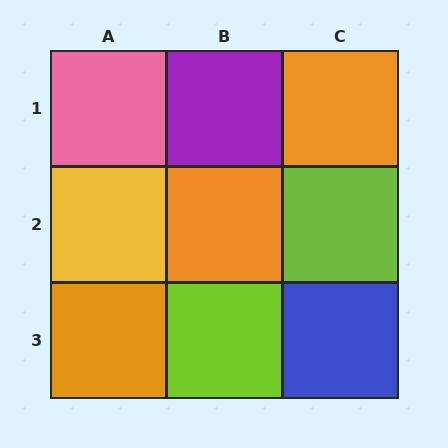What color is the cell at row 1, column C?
Orange.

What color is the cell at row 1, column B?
Purple.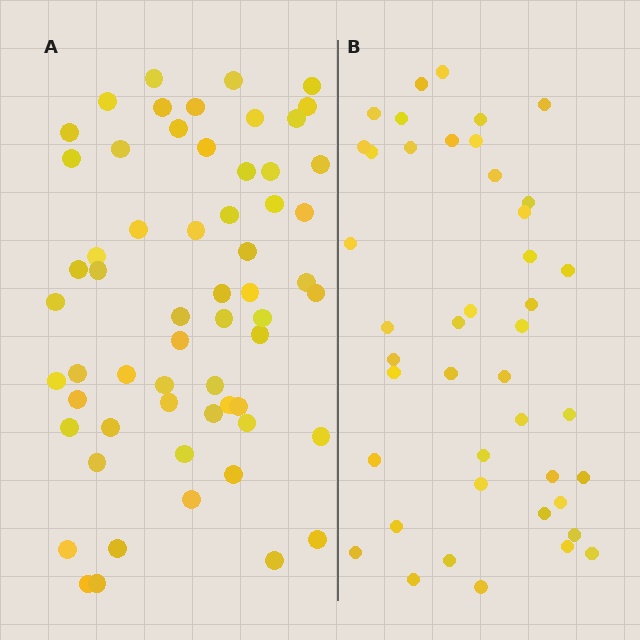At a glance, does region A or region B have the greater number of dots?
Region A (the left region) has more dots.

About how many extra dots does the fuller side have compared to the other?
Region A has approximately 15 more dots than region B.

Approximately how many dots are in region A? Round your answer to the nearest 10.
About 60 dots.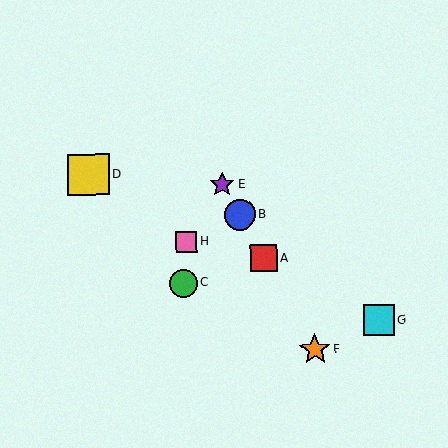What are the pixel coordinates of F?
Object F is at (315, 350).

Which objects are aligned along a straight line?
Objects A, B, E, F are aligned along a straight line.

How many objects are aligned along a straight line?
4 objects (A, B, E, F) are aligned along a straight line.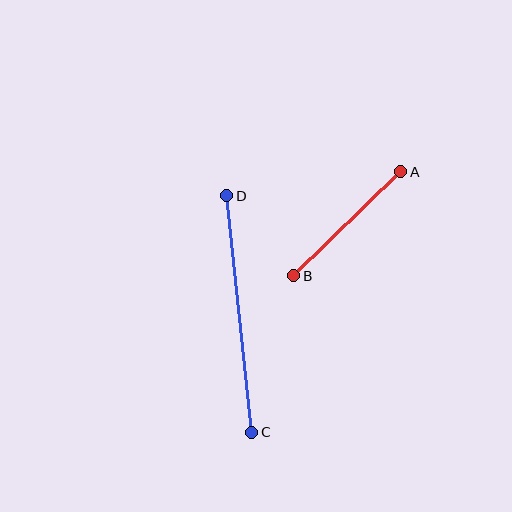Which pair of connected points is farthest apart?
Points C and D are farthest apart.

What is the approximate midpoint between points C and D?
The midpoint is at approximately (239, 314) pixels.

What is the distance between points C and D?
The distance is approximately 238 pixels.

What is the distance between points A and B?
The distance is approximately 149 pixels.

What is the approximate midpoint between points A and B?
The midpoint is at approximately (347, 224) pixels.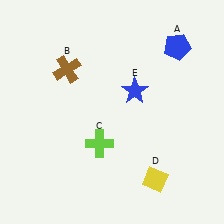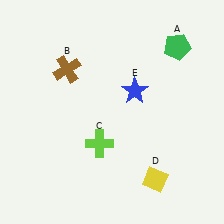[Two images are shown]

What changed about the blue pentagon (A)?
In Image 1, A is blue. In Image 2, it changed to green.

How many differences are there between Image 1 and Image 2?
There is 1 difference between the two images.